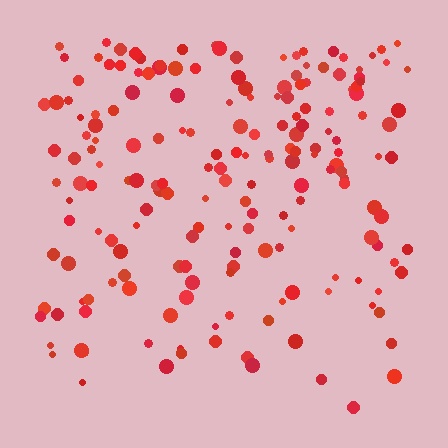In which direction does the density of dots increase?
From bottom to top, with the top side densest.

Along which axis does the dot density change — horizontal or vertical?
Vertical.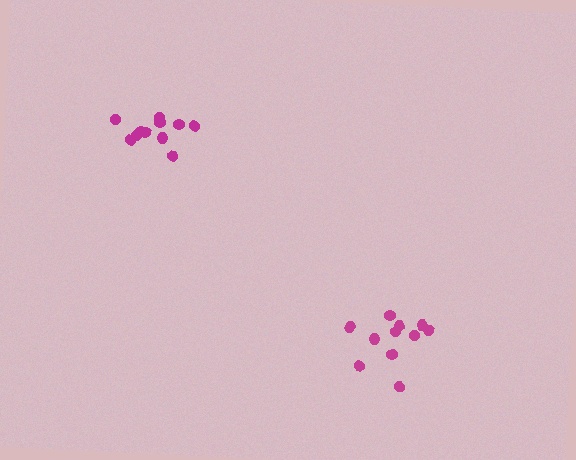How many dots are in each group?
Group 1: 11 dots, Group 2: 11 dots (22 total).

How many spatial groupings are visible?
There are 2 spatial groupings.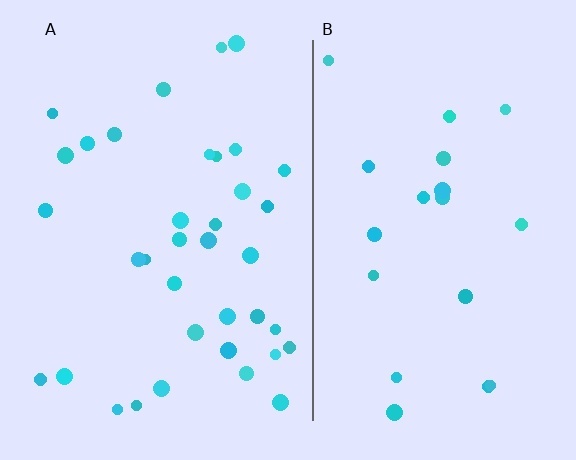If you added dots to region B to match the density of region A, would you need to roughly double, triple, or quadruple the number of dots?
Approximately double.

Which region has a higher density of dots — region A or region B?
A (the left).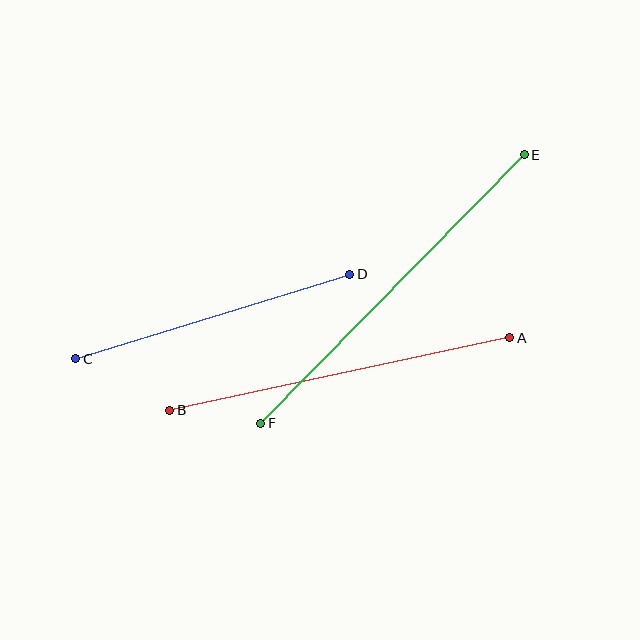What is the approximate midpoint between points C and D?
The midpoint is at approximately (213, 317) pixels.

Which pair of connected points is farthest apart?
Points E and F are farthest apart.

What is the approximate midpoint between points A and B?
The midpoint is at approximately (340, 374) pixels.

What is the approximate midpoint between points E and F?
The midpoint is at approximately (392, 289) pixels.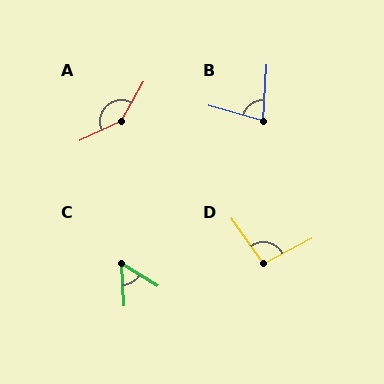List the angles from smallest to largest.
C (55°), B (78°), D (98°), A (145°).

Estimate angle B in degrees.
Approximately 78 degrees.